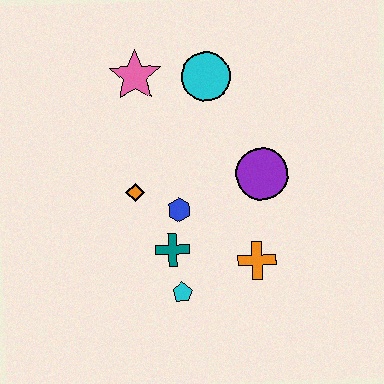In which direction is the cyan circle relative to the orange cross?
The cyan circle is above the orange cross.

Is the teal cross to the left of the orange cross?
Yes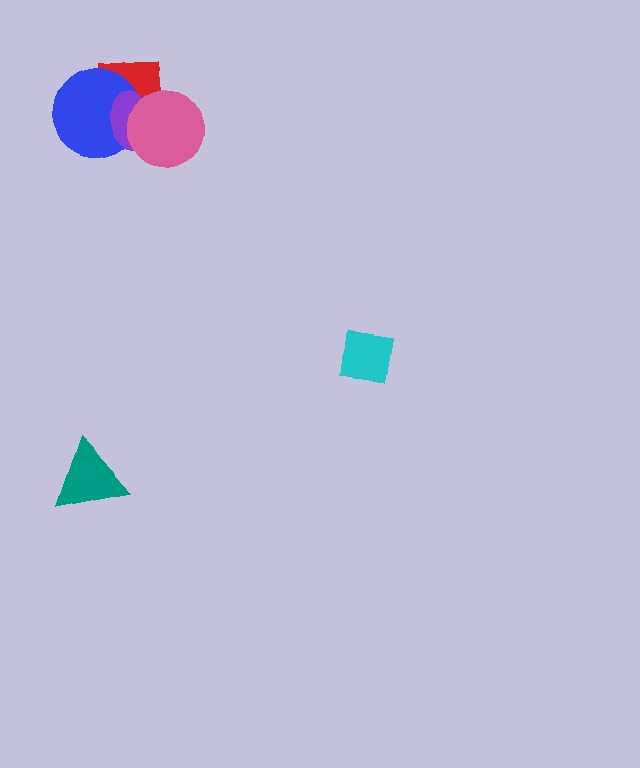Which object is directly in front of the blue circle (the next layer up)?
The purple ellipse is directly in front of the blue circle.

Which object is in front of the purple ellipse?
The pink circle is in front of the purple ellipse.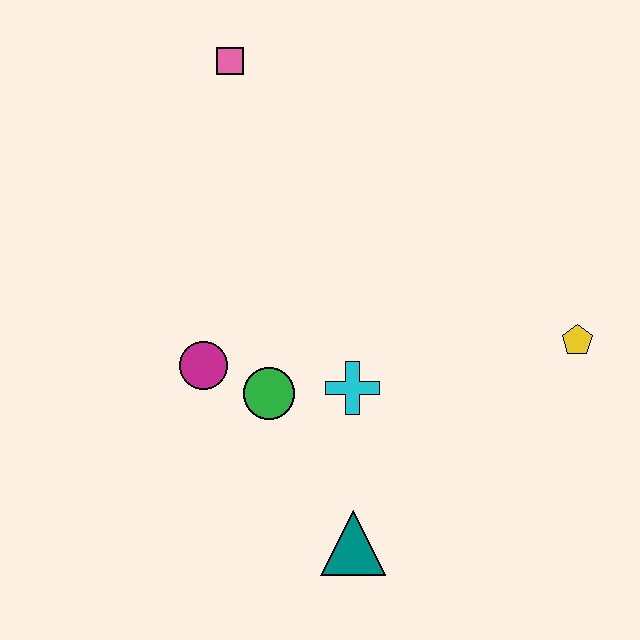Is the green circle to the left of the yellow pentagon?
Yes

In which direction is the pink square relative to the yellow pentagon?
The pink square is to the left of the yellow pentagon.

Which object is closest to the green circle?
The magenta circle is closest to the green circle.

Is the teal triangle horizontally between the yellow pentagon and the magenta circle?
Yes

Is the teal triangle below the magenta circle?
Yes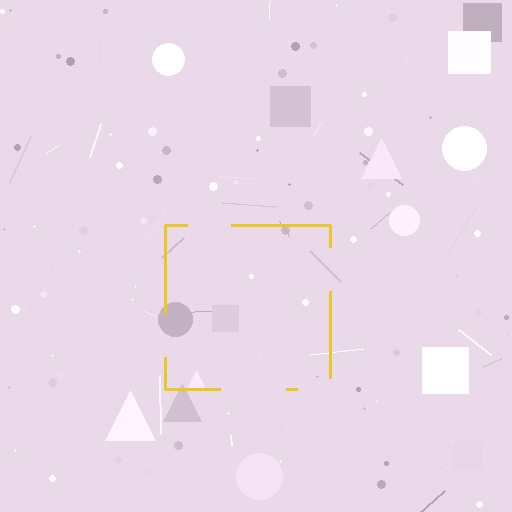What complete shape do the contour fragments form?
The contour fragments form a square.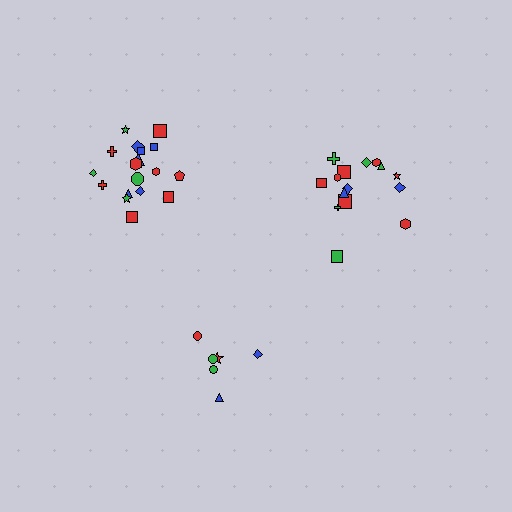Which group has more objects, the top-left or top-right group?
The top-left group.